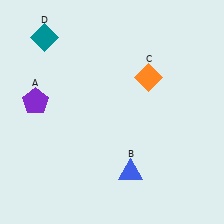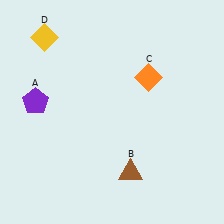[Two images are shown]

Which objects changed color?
B changed from blue to brown. D changed from teal to yellow.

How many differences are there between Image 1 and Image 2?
There are 2 differences between the two images.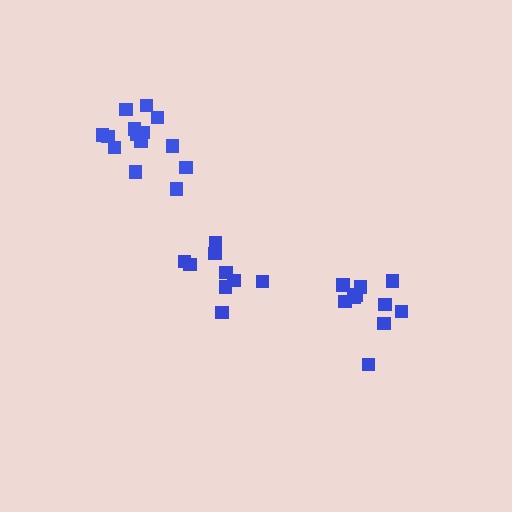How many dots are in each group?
Group 1: 10 dots, Group 2: 9 dots, Group 3: 14 dots (33 total).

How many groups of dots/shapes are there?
There are 3 groups.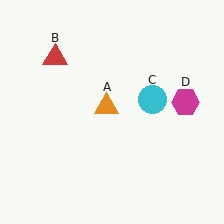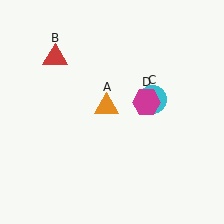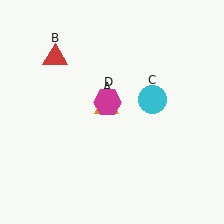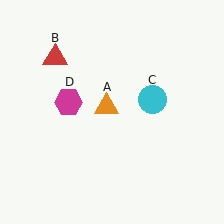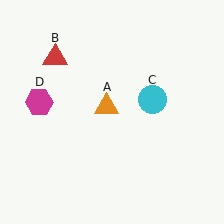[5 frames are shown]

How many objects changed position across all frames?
1 object changed position: magenta hexagon (object D).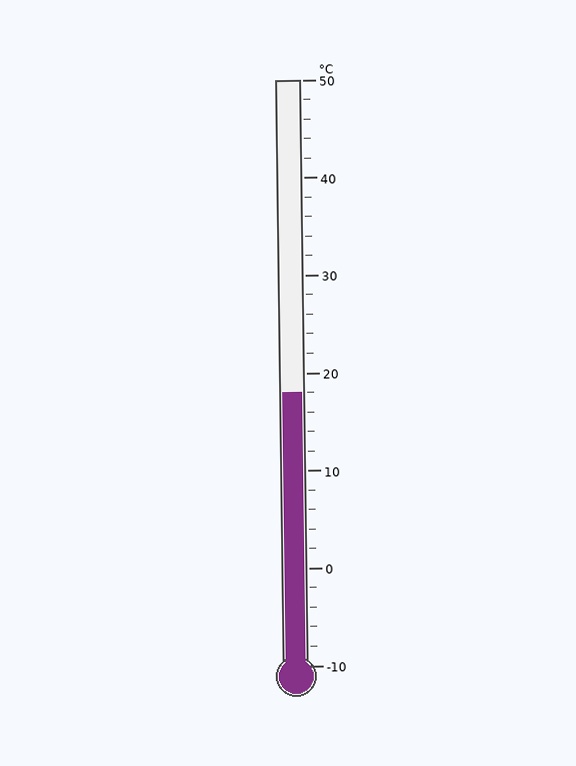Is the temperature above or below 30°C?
The temperature is below 30°C.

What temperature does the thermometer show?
The thermometer shows approximately 18°C.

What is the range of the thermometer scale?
The thermometer scale ranges from -10°C to 50°C.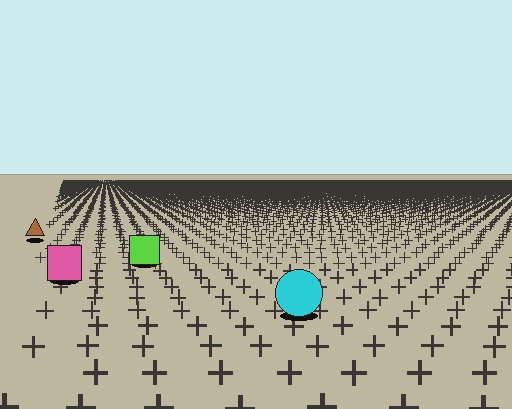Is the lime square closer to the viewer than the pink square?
No. The pink square is closer — you can tell from the texture gradient: the ground texture is coarser near it.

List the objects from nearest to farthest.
From nearest to farthest: the cyan circle, the pink square, the lime square, the brown triangle.